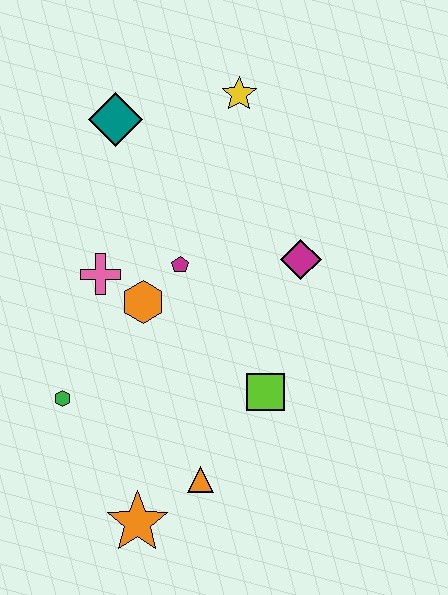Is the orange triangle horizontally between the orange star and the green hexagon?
No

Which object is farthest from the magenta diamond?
The orange star is farthest from the magenta diamond.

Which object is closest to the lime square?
The orange triangle is closest to the lime square.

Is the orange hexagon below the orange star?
No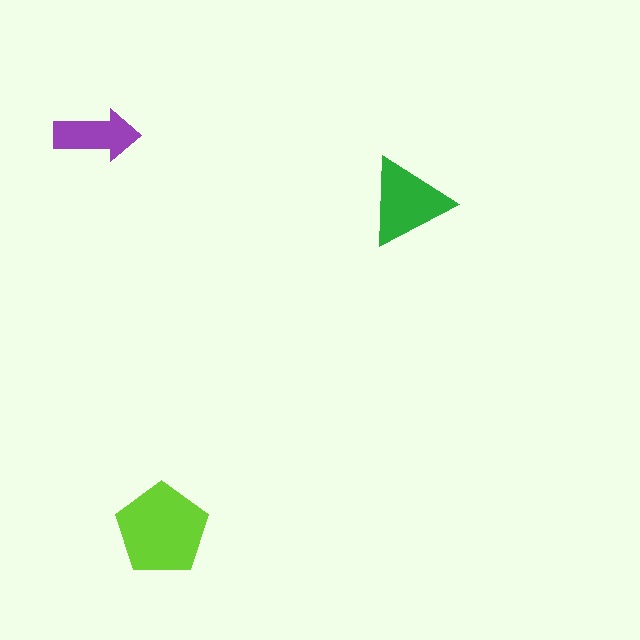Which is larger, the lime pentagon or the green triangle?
The lime pentagon.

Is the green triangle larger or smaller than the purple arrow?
Larger.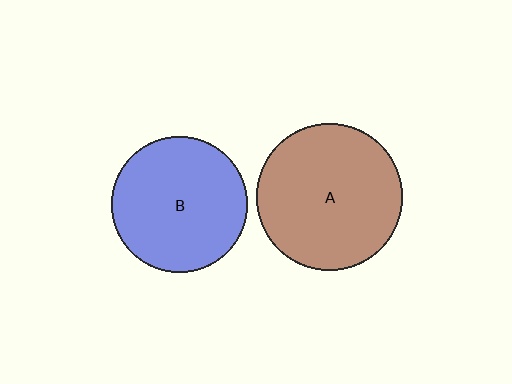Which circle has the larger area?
Circle A (brown).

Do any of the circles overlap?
No, none of the circles overlap.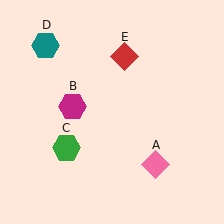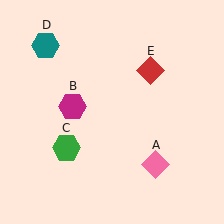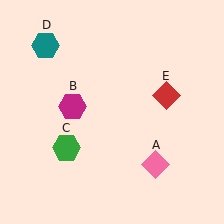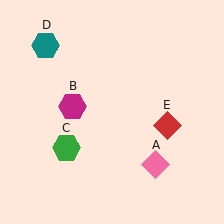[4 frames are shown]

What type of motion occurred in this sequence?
The red diamond (object E) rotated clockwise around the center of the scene.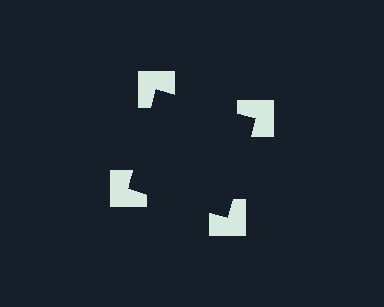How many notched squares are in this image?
There are 4 — one at each vertex of the illusory square.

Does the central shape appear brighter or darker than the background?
It typically appears slightly darker than the background, even though no actual brightness change is drawn.